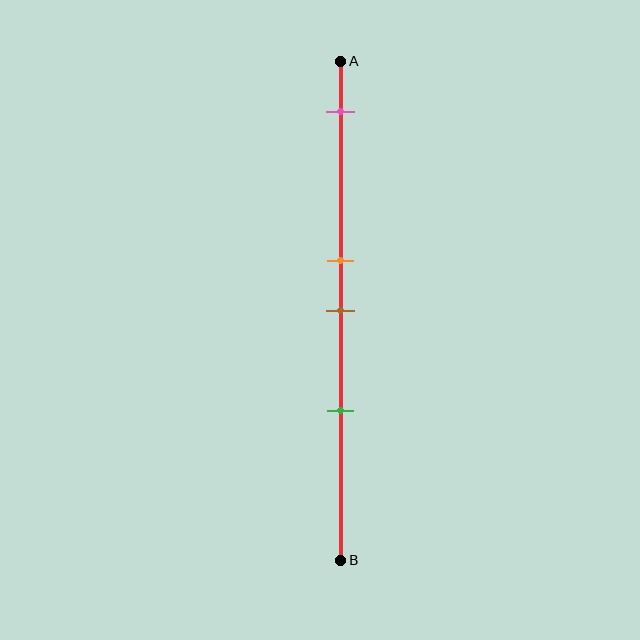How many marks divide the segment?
There are 4 marks dividing the segment.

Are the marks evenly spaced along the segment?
No, the marks are not evenly spaced.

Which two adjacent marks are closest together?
The orange and brown marks are the closest adjacent pair.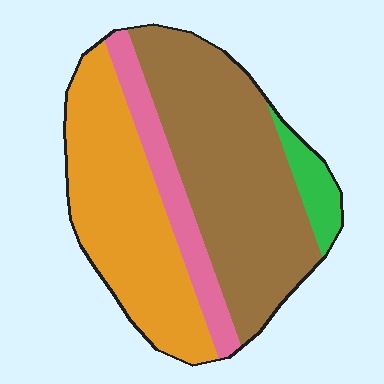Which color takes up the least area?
Green, at roughly 5%.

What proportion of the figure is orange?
Orange covers roughly 35% of the figure.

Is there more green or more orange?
Orange.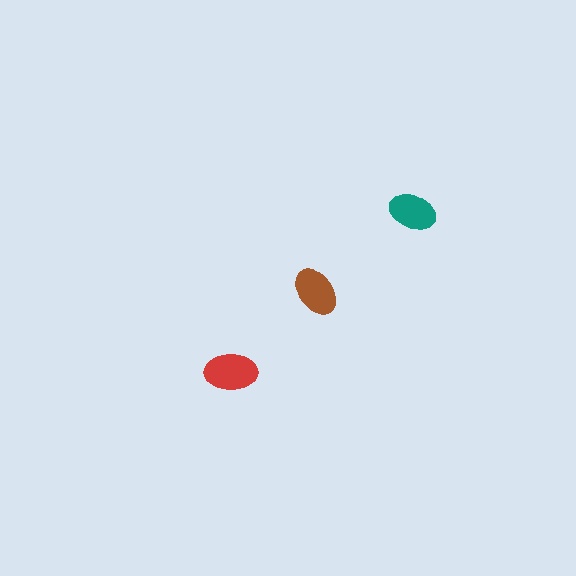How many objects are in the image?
There are 3 objects in the image.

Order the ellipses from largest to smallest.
the red one, the brown one, the teal one.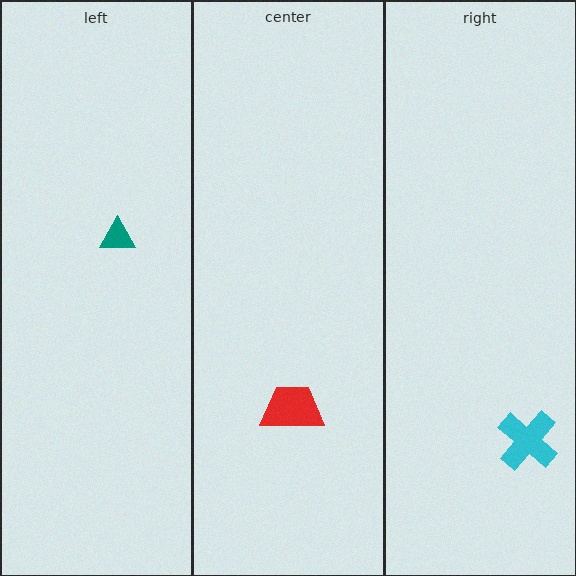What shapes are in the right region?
The cyan cross.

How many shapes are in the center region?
1.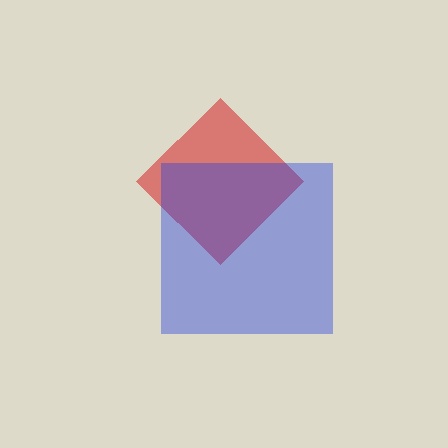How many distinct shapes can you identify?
There are 2 distinct shapes: a red diamond, a blue square.